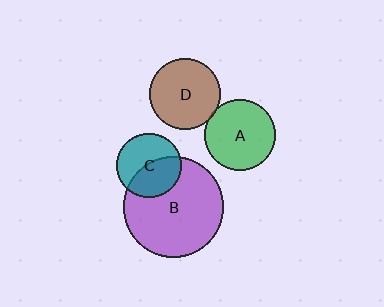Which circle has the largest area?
Circle B (purple).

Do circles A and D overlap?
Yes.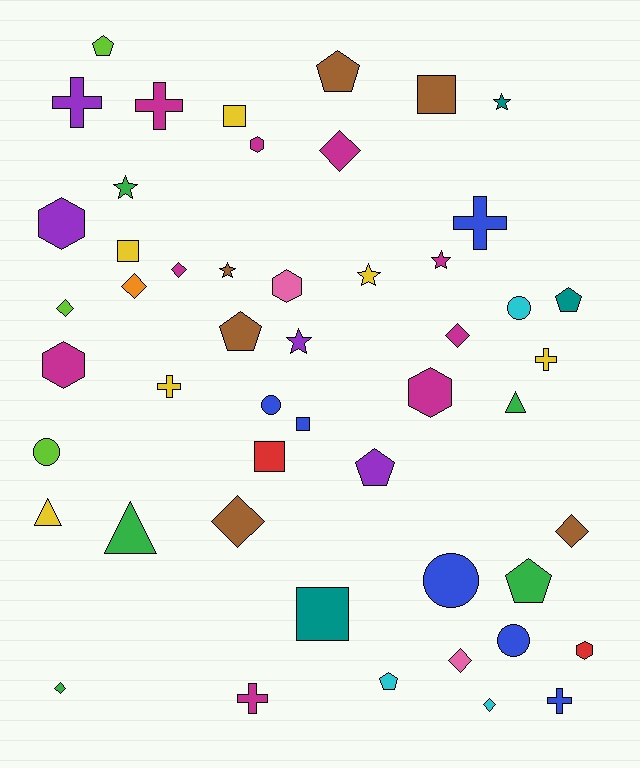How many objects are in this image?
There are 50 objects.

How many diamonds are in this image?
There are 10 diamonds.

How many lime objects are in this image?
There are 3 lime objects.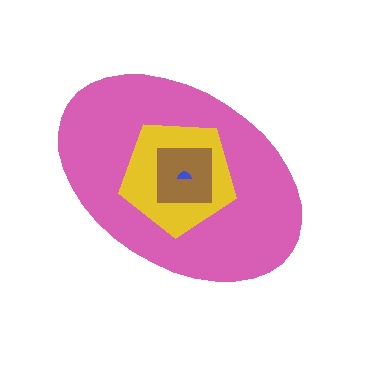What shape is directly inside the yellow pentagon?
The brown square.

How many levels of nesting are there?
4.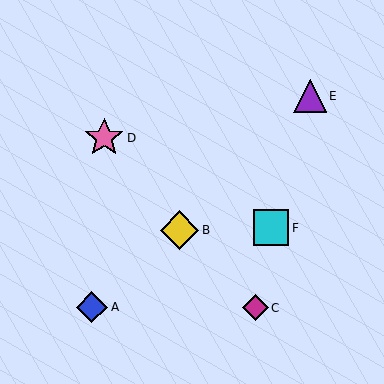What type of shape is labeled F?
Shape F is a cyan square.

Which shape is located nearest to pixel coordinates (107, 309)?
The blue diamond (labeled A) at (92, 307) is nearest to that location.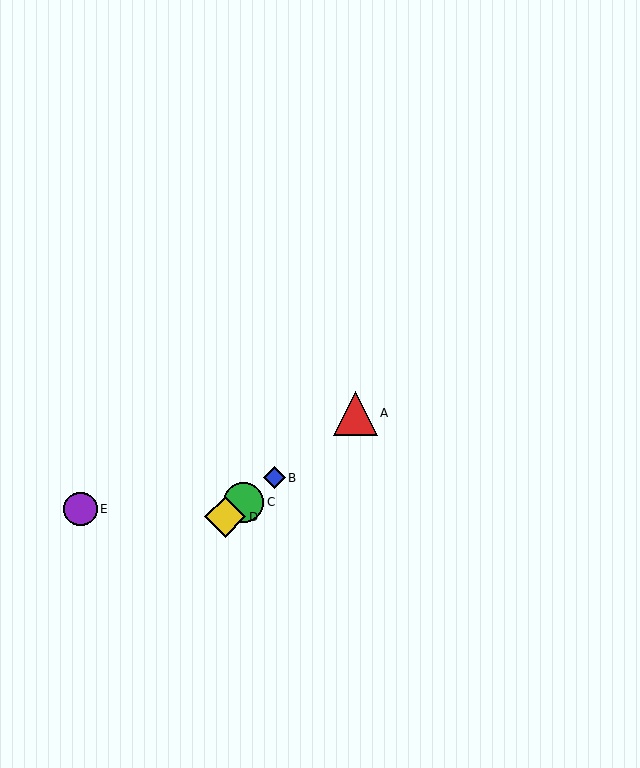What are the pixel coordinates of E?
Object E is at (81, 509).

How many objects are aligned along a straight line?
4 objects (A, B, C, D) are aligned along a straight line.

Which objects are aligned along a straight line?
Objects A, B, C, D are aligned along a straight line.